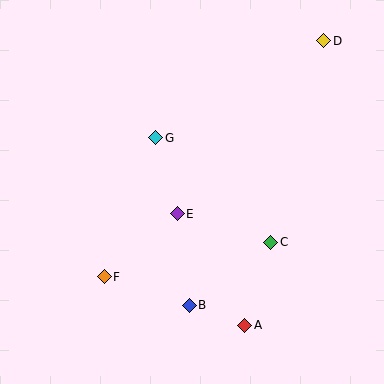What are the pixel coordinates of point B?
Point B is at (189, 305).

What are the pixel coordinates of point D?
Point D is at (324, 41).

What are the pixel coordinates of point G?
Point G is at (156, 138).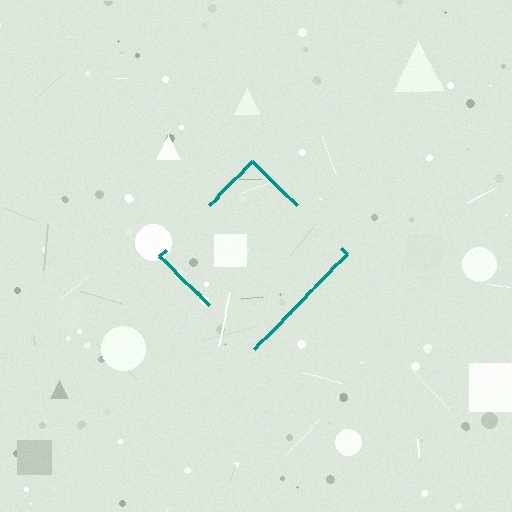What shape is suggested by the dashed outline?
The dashed outline suggests a diamond.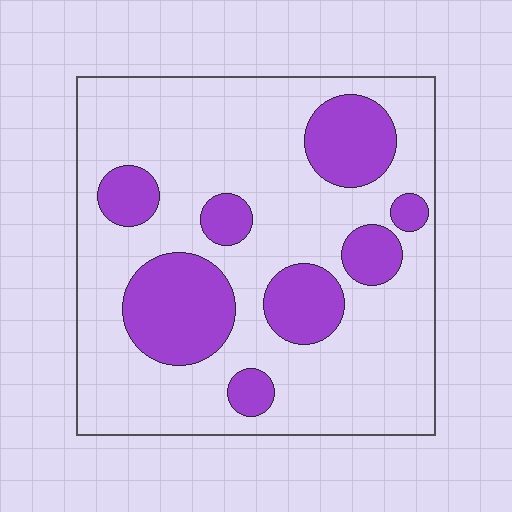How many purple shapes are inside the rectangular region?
8.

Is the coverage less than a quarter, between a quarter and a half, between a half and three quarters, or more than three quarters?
Between a quarter and a half.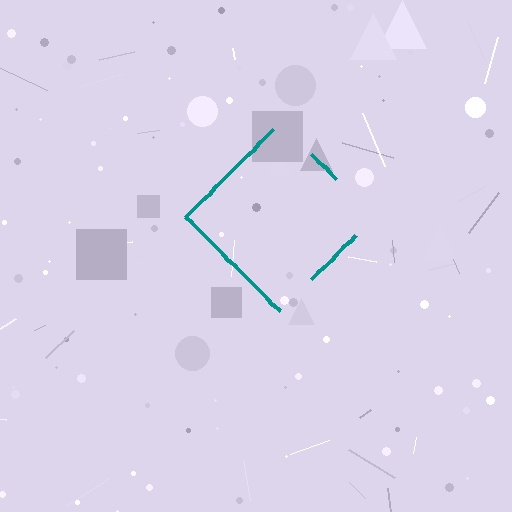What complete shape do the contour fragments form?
The contour fragments form a diamond.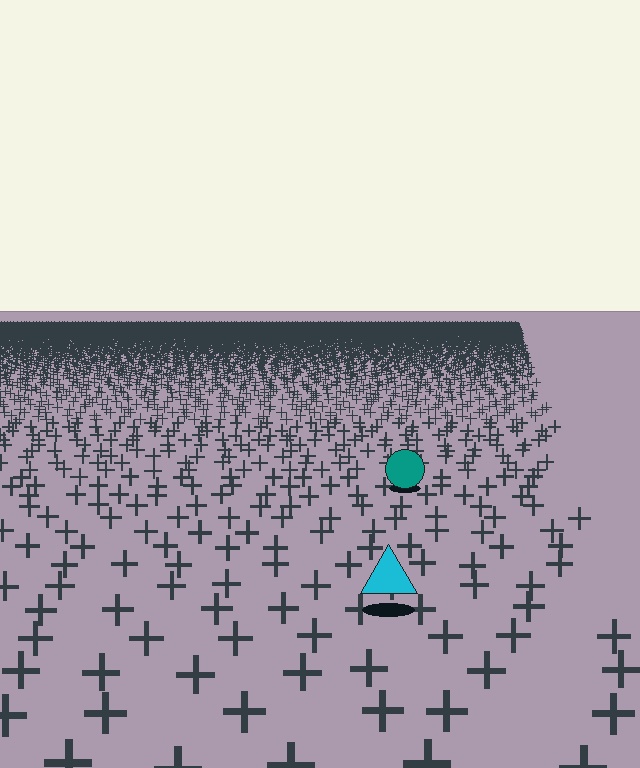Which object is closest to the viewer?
The cyan triangle is closest. The texture marks near it are larger and more spread out.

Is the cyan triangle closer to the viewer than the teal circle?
Yes. The cyan triangle is closer — you can tell from the texture gradient: the ground texture is coarser near it.